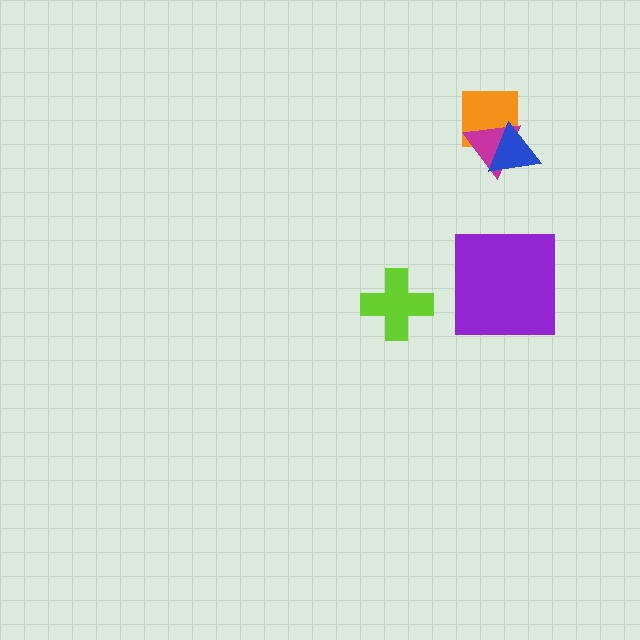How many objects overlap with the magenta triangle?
2 objects overlap with the magenta triangle.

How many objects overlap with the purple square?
0 objects overlap with the purple square.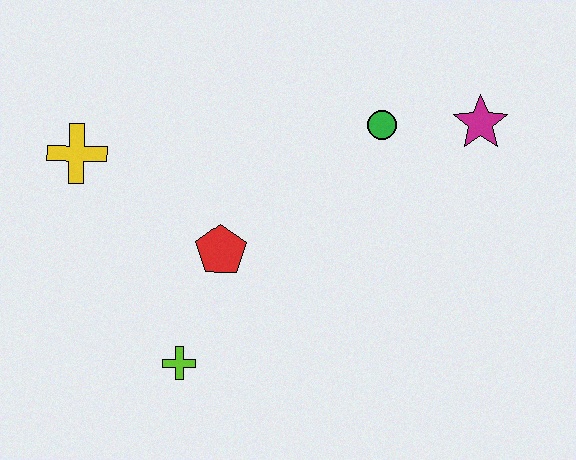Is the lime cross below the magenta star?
Yes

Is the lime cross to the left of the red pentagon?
Yes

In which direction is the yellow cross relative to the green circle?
The yellow cross is to the left of the green circle.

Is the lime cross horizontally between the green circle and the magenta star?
No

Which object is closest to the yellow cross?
The red pentagon is closest to the yellow cross.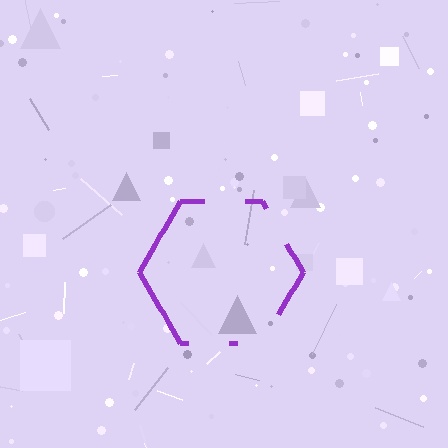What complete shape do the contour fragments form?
The contour fragments form a hexagon.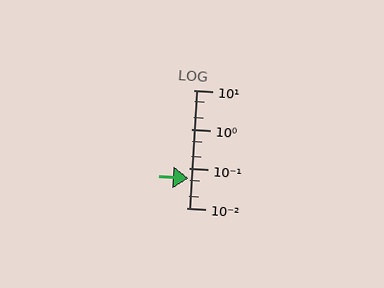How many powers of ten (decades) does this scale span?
The scale spans 3 decades, from 0.01 to 10.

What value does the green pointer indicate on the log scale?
The pointer indicates approximately 0.057.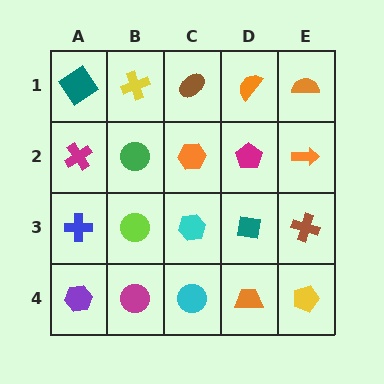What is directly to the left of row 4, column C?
A magenta circle.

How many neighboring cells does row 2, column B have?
4.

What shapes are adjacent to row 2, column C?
A brown ellipse (row 1, column C), a cyan hexagon (row 3, column C), a green circle (row 2, column B), a magenta pentagon (row 2, column D).